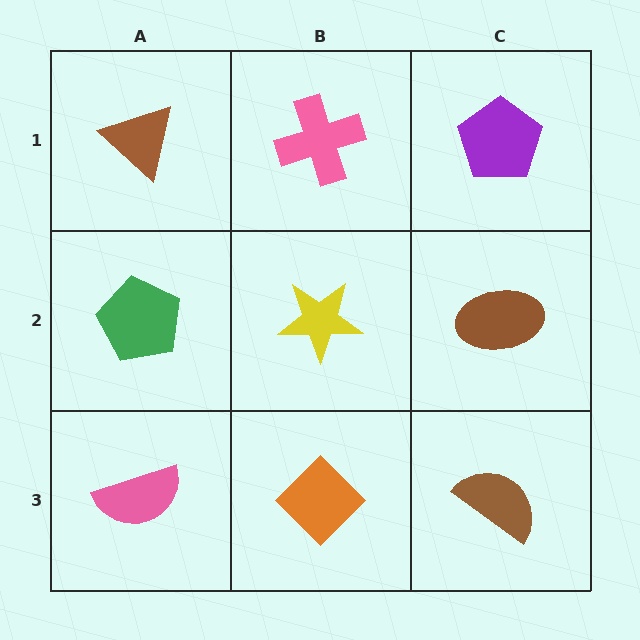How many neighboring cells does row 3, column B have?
3.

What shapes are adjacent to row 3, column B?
A yellow star (row 2, column B), a pink semicircle (row 3, column A), a brown semicircle (row 3, column C).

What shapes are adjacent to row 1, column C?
A brown ellipse (row 2, column C), a pink cross (row 1, column B).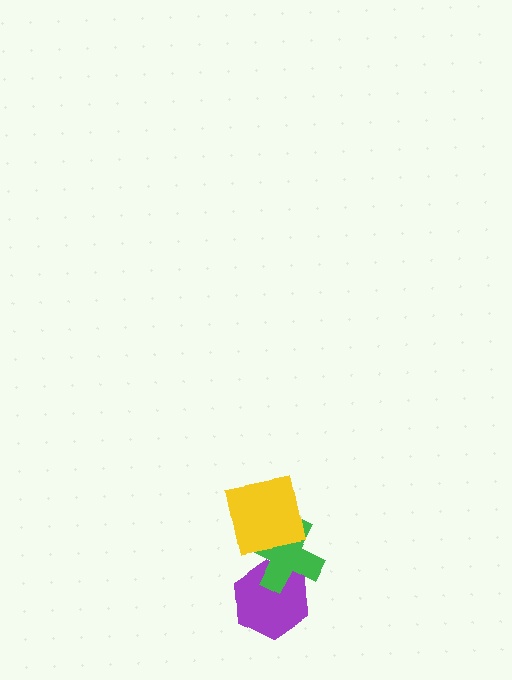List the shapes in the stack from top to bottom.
From top to bottom: the yellow square, the green cross, the purple hexagon.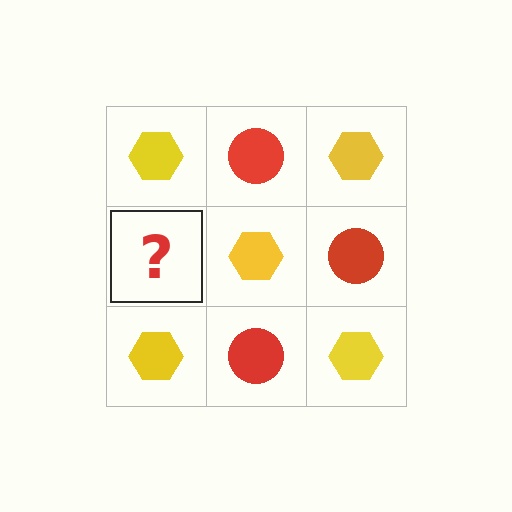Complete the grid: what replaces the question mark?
The question mark should be replaced with a red circle.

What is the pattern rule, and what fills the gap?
The rule is that it alternates yellow hexagon and red circle in a checkerboard pattern. The gap should be filled with a red circle.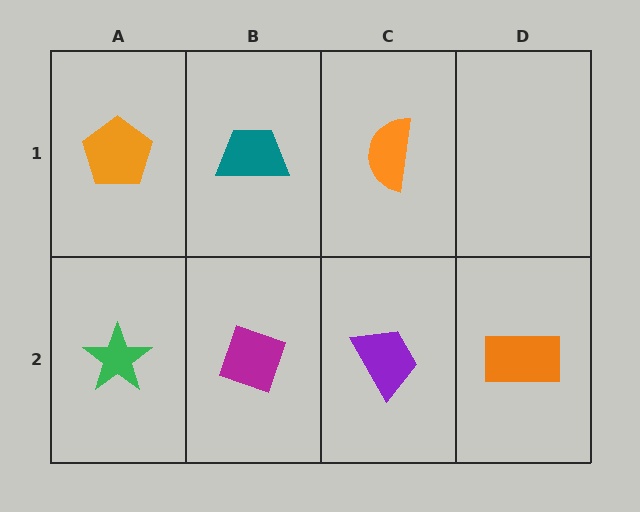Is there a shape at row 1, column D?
No, that cell is empty.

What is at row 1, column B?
A teal trapezoid.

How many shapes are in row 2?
4 shapes.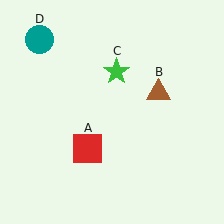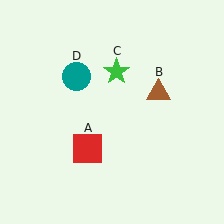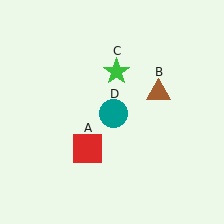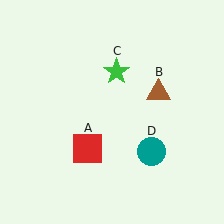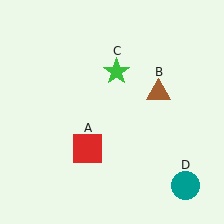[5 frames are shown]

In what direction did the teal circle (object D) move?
The teal circle (object D) moved down and to the right.